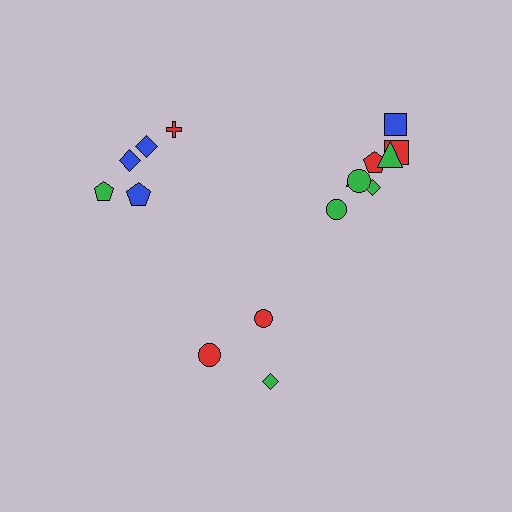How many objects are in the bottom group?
There are 3 objects.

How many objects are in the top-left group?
There are 5 objects.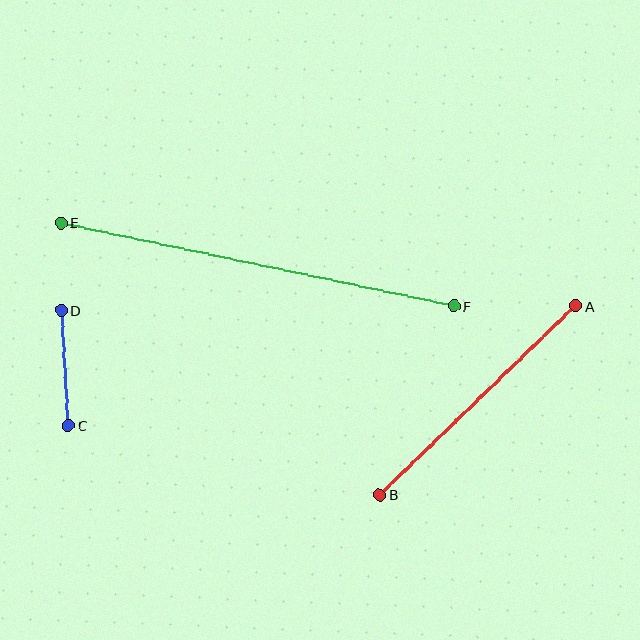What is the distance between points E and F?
The distance is approximately 402 pixels.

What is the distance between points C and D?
The distance is approximately 115 pixels.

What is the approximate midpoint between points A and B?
The midpoint is at approximately (478, 400) pixels.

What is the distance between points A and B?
The distance is approximately 272 pixels.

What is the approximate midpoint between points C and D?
The midpoint is at approximately (65, 368) pixels.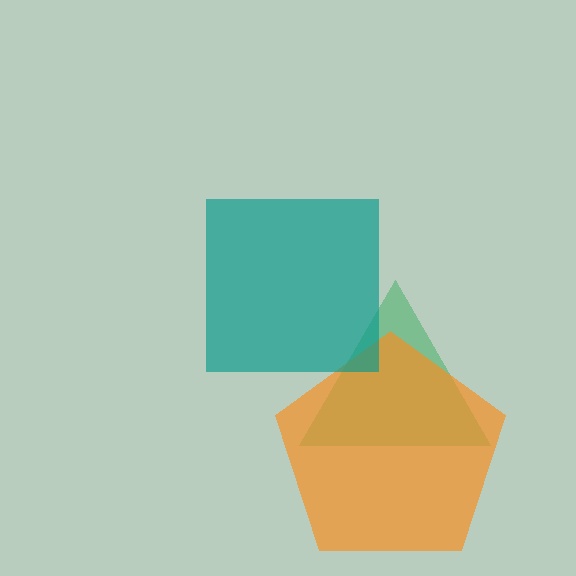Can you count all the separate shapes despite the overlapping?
Yes, there are 3 separate shapes.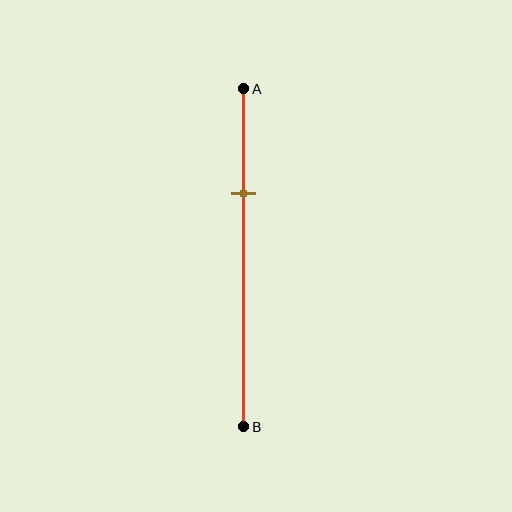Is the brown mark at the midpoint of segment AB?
No, the mark is at about 30% from A, not at the 50% midpoint.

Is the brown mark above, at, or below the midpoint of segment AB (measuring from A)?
The brown mark is above the midpoint of segment AB.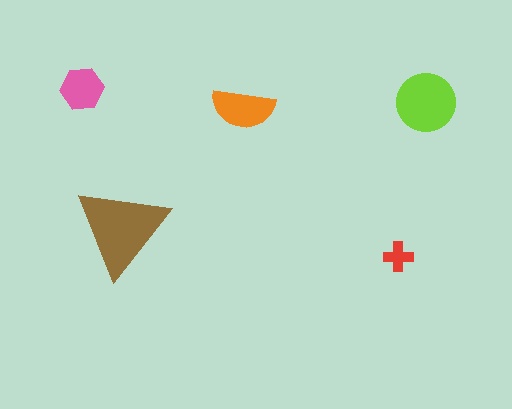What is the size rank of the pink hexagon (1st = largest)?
4th.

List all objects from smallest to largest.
The red cross, the pink hexagon, the orange semicircle, the lime circle, the brown triangle.